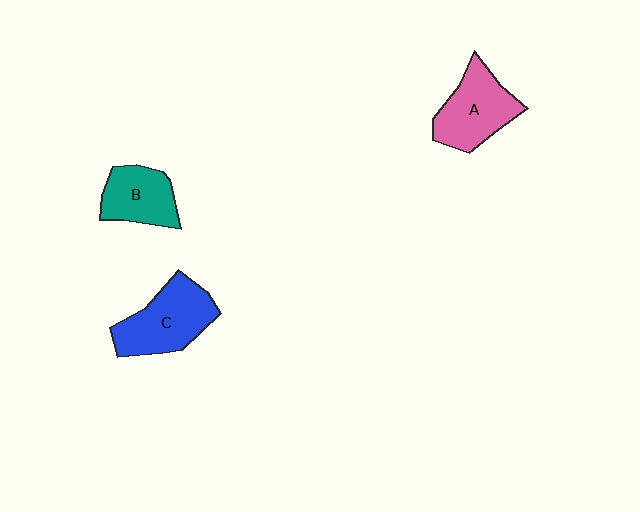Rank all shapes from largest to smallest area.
From largest to smallest: C (blue), A (pink), B (teal).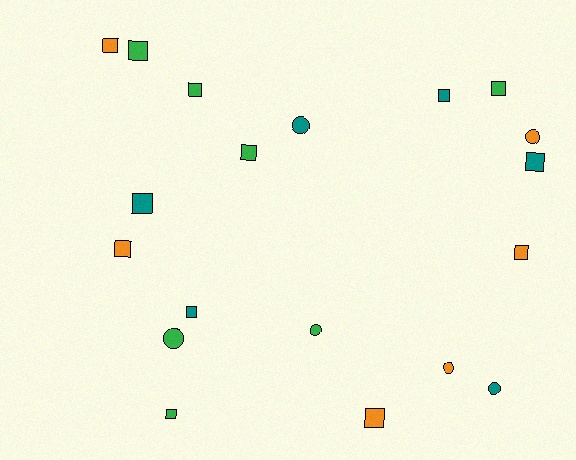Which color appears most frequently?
Green, with 7 objects.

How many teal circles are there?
There are 2 teal circles.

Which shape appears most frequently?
Square, with 13 objects.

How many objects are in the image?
There are 19 objects.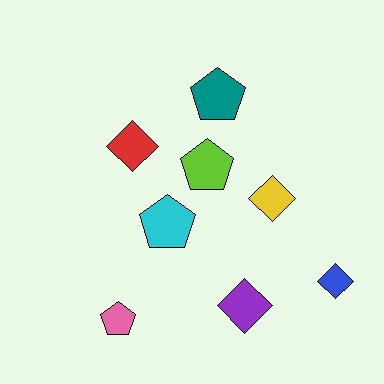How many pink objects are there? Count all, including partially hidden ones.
There is 1 pink object.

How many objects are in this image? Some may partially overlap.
There are 8 objects.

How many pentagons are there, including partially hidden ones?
There are 4 pentagons.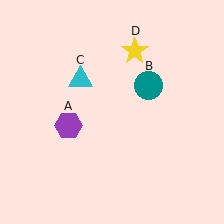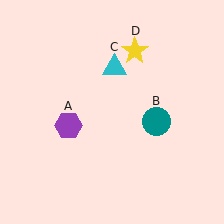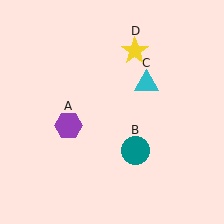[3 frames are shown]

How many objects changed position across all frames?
2 objects changed position: teal circle (object B), cyan triangle (object C).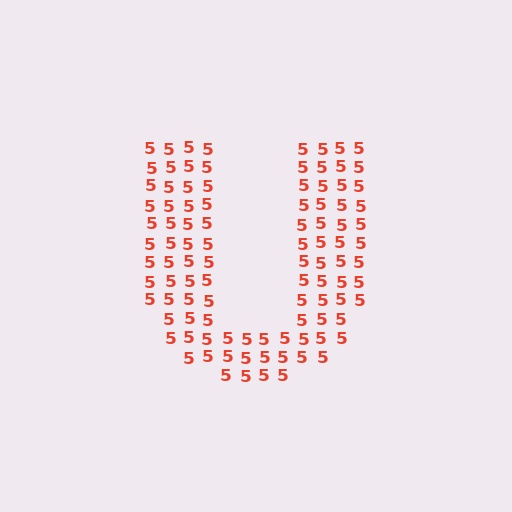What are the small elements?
The small elements are digit 5's.